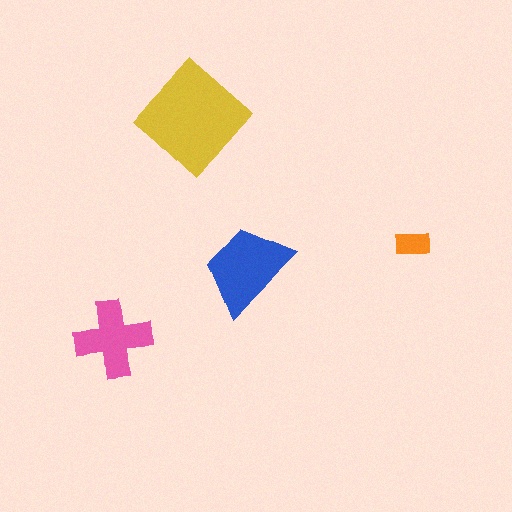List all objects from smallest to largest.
The orange rectangle, the pink cross, the blue trapezoid, the yellow diamond.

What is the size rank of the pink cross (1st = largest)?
3rd.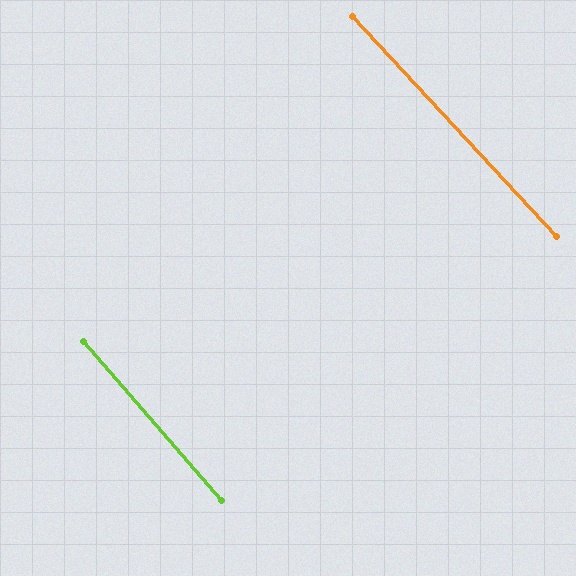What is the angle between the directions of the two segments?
Approximately 2 degrees.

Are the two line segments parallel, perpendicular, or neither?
Parallel — their directions differ by only 1.9°.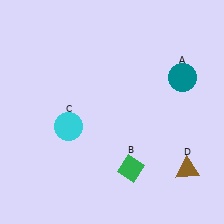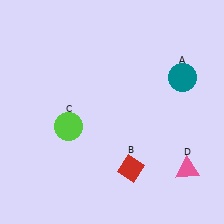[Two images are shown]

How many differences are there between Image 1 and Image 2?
There are 3 differences between the two images.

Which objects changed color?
B changed from green to red. C changed from cyan to lime. D changed from brown to pink.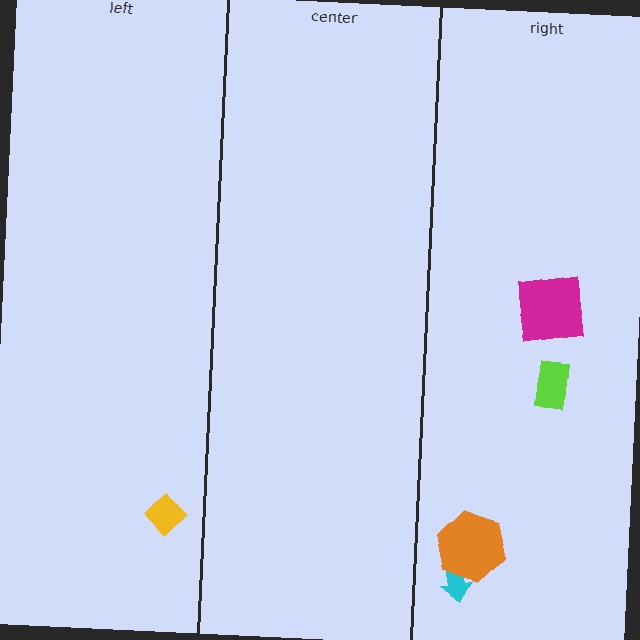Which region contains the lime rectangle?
The right region.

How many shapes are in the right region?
4.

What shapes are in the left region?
The yellow diamond.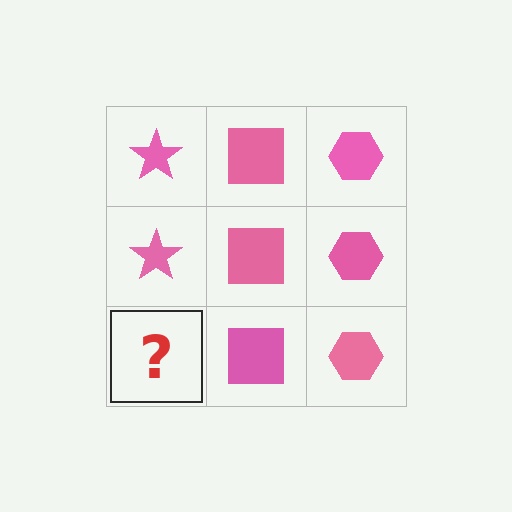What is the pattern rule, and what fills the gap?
The rule is that each column has a consistent shape. The gap should be filled with a pink star.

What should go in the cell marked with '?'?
The missing cell should contain a pink star.